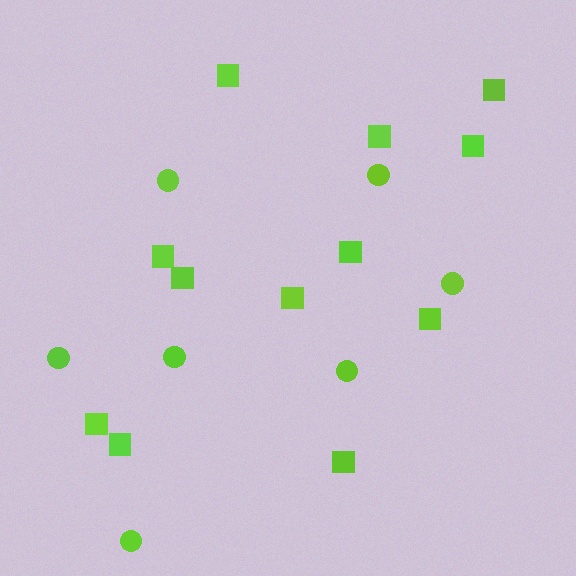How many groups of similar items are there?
There are 2 groups: one group of circles (7) and one group of squares (12).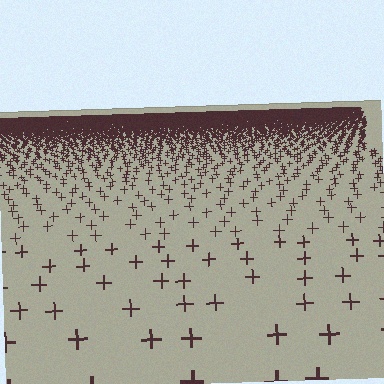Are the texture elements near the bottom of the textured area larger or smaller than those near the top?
Larger. Near the bottom, elements are closer to the viewer and appear at a bigger on-screen size.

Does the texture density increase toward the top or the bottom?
Density increases toward the top.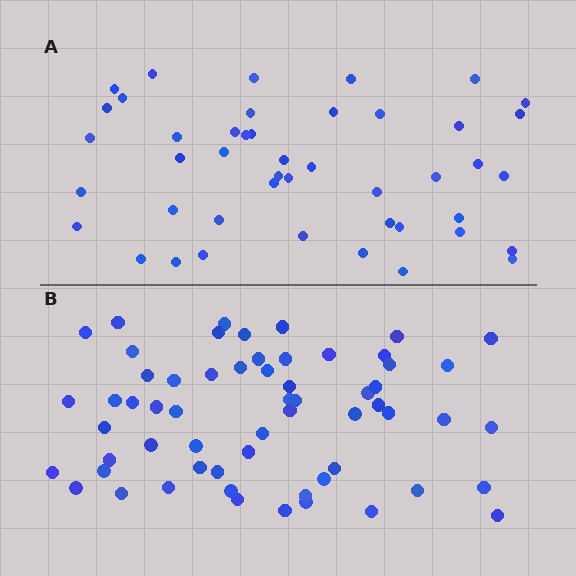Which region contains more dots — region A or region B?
Region B (the bottom region) has more dots.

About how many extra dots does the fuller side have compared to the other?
Region B has approximately 15 more dots than region A.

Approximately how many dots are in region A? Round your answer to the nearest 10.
About 40 dots. (The exact count is 45, which rounds to 40.)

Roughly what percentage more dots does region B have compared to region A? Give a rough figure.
About 35% more.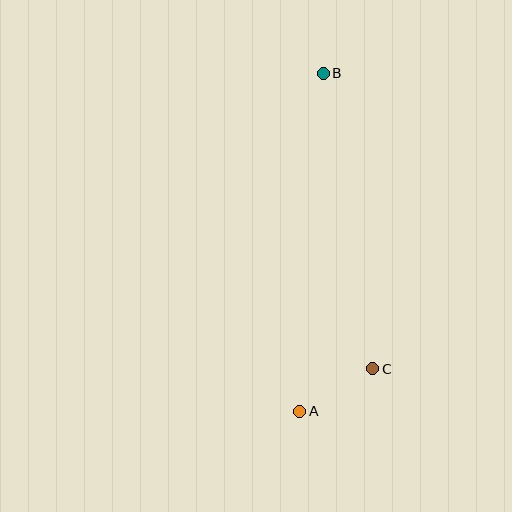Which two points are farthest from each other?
Points A and B are farthest from each other.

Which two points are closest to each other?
Points A and C are closest to each other.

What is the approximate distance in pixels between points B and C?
The distance between B and C is approximately 300 pixels.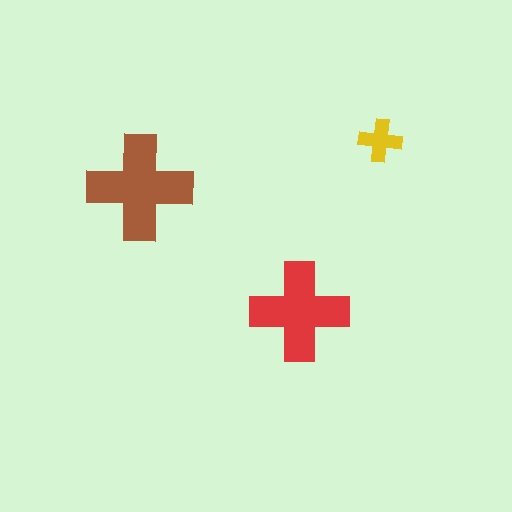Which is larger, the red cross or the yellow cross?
The red one.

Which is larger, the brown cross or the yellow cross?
The brown one.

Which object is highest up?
The yellow cross is topmost.